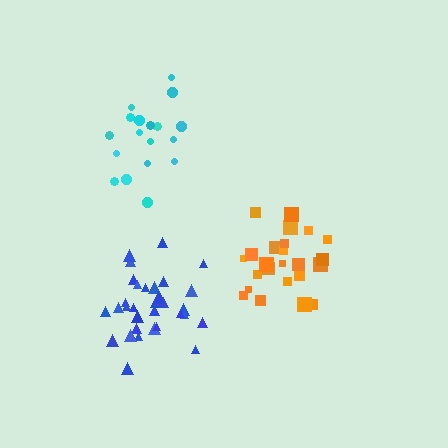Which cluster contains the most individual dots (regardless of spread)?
Blue (33).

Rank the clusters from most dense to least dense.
blue, orange, cyan.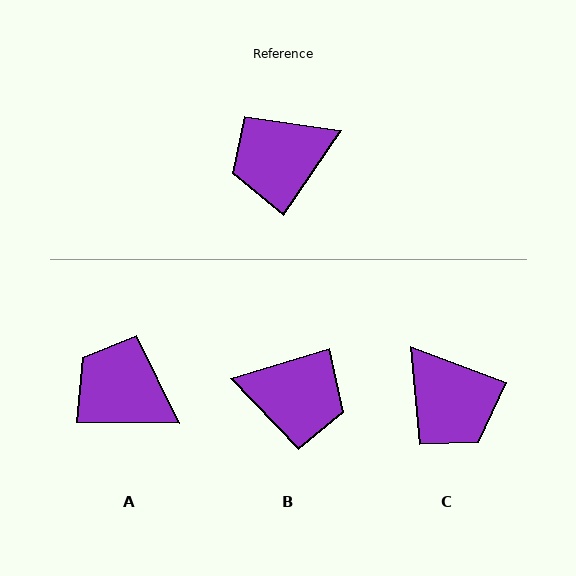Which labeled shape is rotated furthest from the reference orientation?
B, about 141 degrees away.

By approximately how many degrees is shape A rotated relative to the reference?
Approximately 56 degrees clockwise.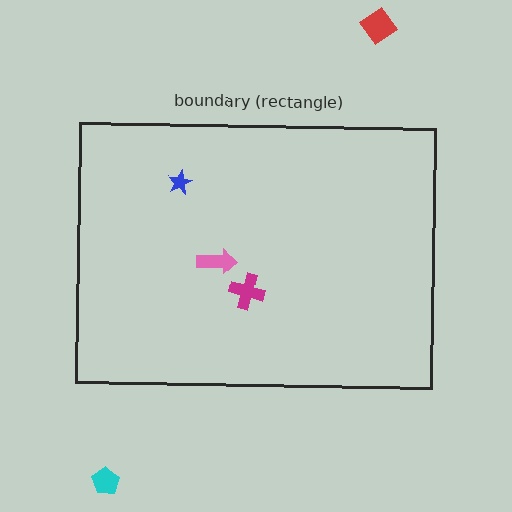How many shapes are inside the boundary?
3 inside, 2 outside.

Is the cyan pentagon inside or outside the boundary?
Outside.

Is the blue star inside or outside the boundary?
Inside.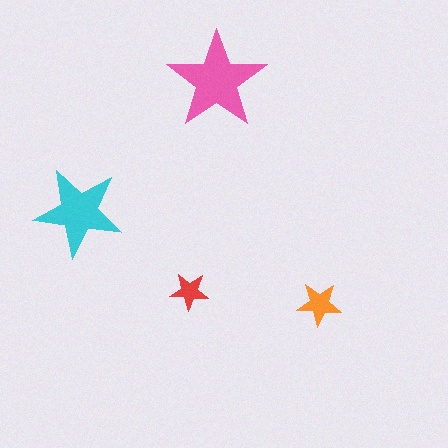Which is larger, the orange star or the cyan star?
The cyan one.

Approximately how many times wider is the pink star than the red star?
About 2.5 times wider.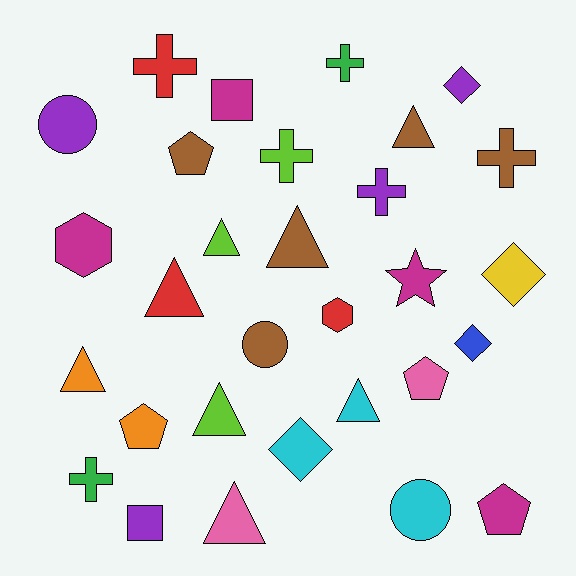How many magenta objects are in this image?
There are 4 magenta objects.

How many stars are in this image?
There is 1 star.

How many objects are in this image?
There are 30 objects.